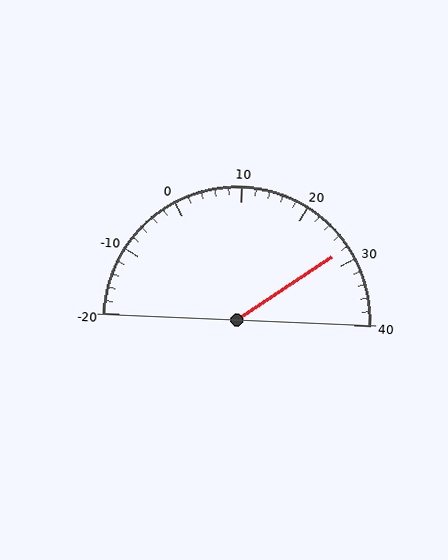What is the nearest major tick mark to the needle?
The nearest major tick mark is 30.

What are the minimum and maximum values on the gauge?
The gauge ranges from -20 to 40.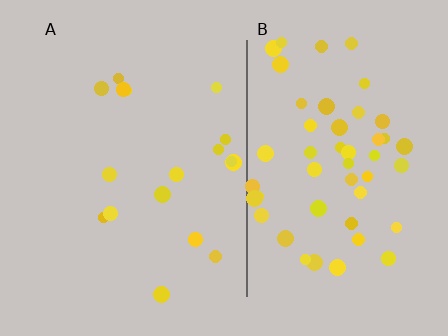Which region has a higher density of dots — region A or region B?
B (the right).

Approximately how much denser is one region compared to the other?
Approximately 3.0× — region B over region A.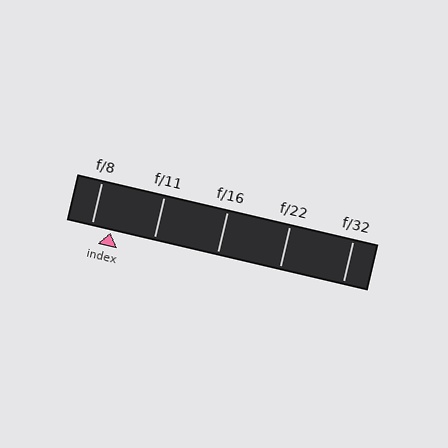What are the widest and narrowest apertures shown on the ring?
The widest aperture shown is f/8 and the narrowest is f/32.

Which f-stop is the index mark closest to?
The index mark is closest to f/8.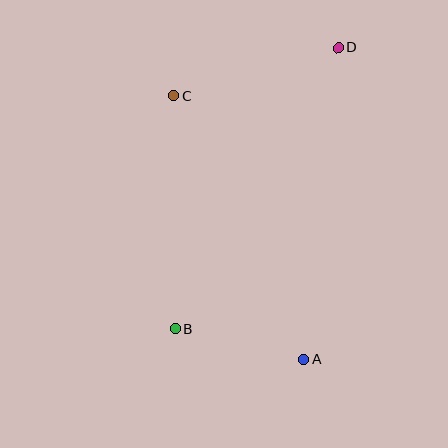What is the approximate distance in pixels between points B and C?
The distance between B and C is approximately 233 pixels.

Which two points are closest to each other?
Points A and B are closest to each other.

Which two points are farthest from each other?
Points B and D are farthest from each other.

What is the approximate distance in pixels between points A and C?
The distance between A and C is approximately 294 pixels.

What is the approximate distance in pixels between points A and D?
The distance between A and D is approximately 314 pixels.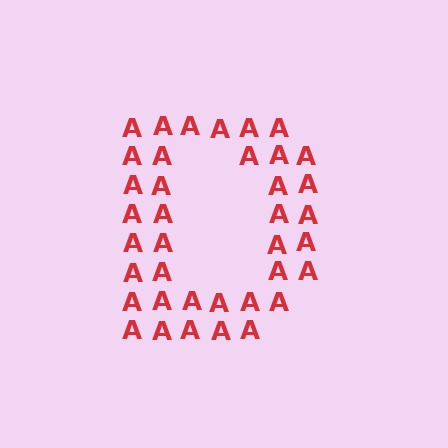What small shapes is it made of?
It is made of small letter A's.